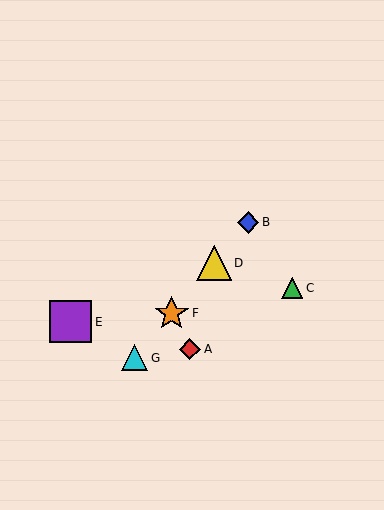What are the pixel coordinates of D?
Object D is at (214, 263).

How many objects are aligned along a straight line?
4 objects (B, D, F, G) are aligned along a straight line.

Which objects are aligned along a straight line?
Objects B, D, F, G are aligned along a straight line.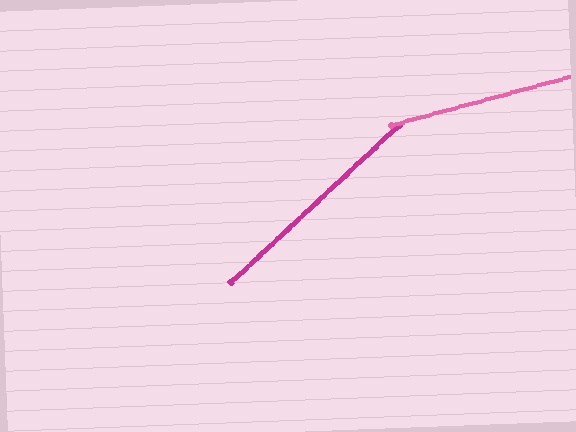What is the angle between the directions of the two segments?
Approximately 28 degrees.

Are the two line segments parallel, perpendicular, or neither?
Neither parallel nor perpendicular — they differ by about 28°.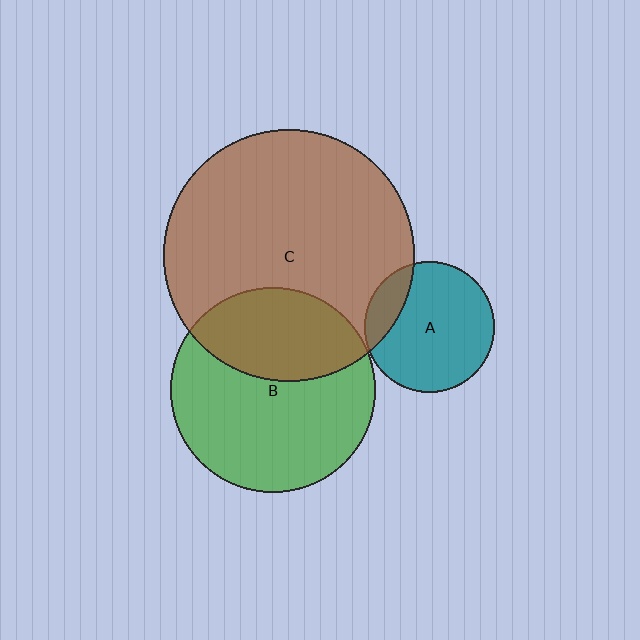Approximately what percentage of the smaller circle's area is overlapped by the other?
Approximately 35%.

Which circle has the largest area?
Circle C (brown).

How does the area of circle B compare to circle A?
Approximately 2.5 times.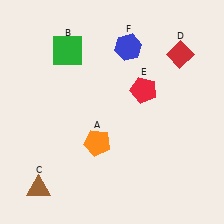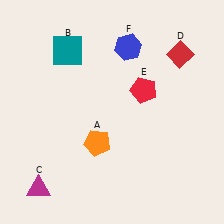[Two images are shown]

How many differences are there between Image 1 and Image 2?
There are 2 differences between the two images.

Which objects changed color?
B changed from green to teal. C changed from brown to magenta.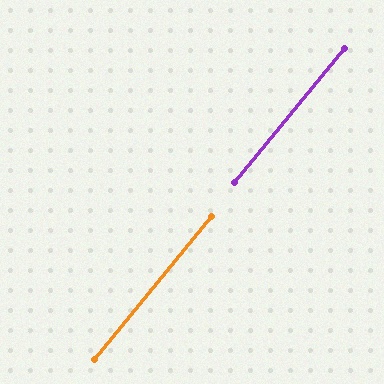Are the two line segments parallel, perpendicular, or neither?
Parallel — their directions differ by only 0.1°.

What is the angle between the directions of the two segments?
Approximately 0 degrees.